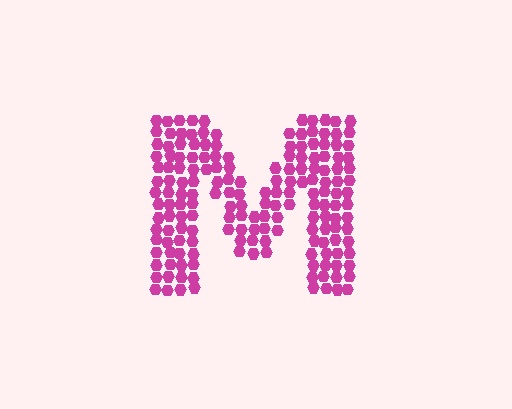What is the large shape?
The large shape is the letter M.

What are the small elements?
The small elements are hexagons.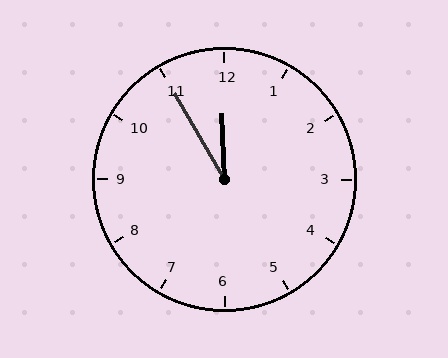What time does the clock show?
11:55.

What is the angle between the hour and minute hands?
Approximately 28 degrees.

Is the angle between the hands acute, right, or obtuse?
It is acute.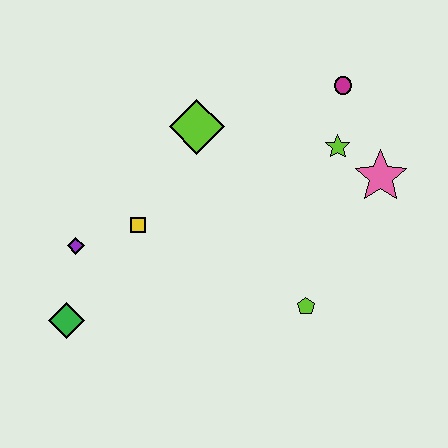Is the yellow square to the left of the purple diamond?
No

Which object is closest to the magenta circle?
The lime star is closest to the magenta circle.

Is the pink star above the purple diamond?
Yes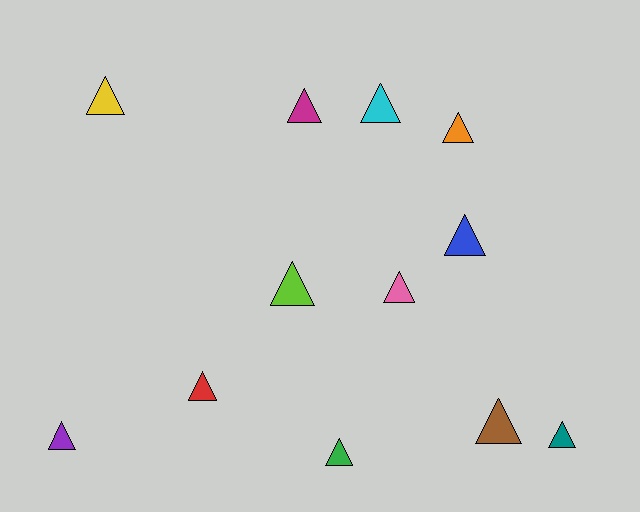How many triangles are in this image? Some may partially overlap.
There are 12 triangles.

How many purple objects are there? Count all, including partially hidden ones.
There is 1 purple object.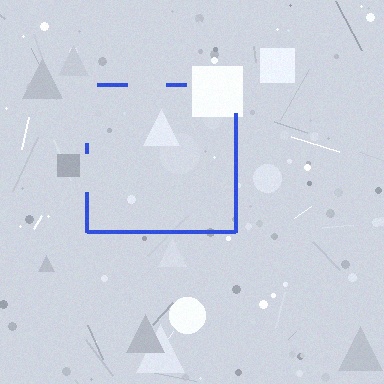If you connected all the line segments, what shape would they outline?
They would outline a square.